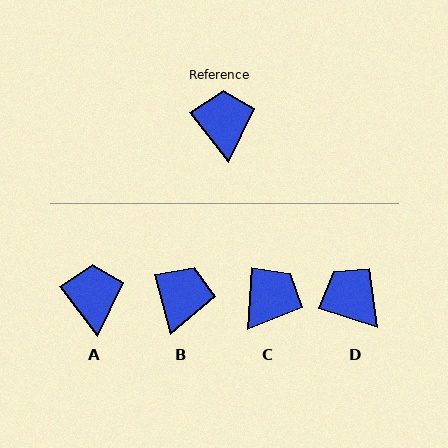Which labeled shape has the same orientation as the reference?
A.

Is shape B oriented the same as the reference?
No, it is off by about 24 degrees.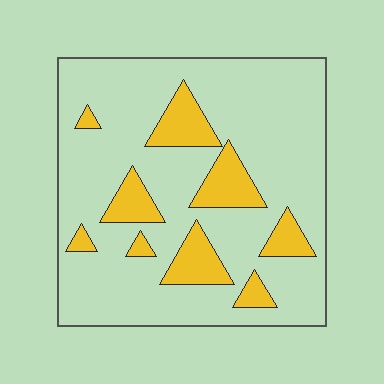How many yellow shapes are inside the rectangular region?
9.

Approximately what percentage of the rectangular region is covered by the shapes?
Approximately 20%.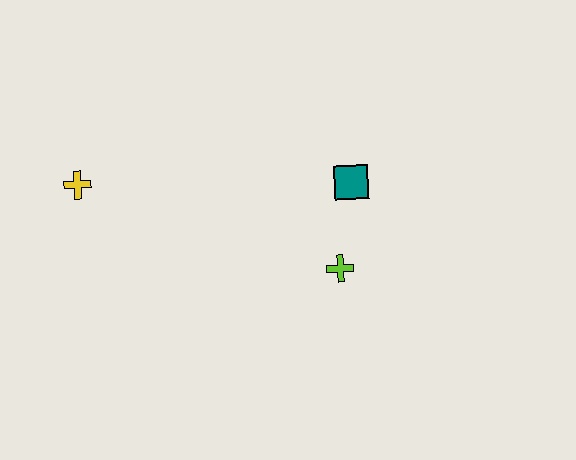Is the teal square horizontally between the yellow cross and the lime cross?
No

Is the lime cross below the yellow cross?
Yes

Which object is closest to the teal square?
The lime cross is closest to the teal square.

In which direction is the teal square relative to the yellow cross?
The teal square is to the right of the yellow cross.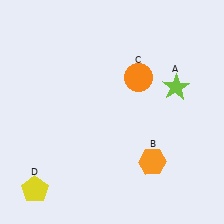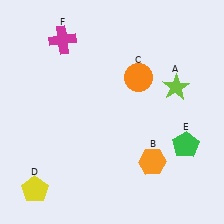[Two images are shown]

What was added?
A green pentagon (E), a magenta cross (F) were added in Image 2.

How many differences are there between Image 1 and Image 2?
There are 2 differences between the two images.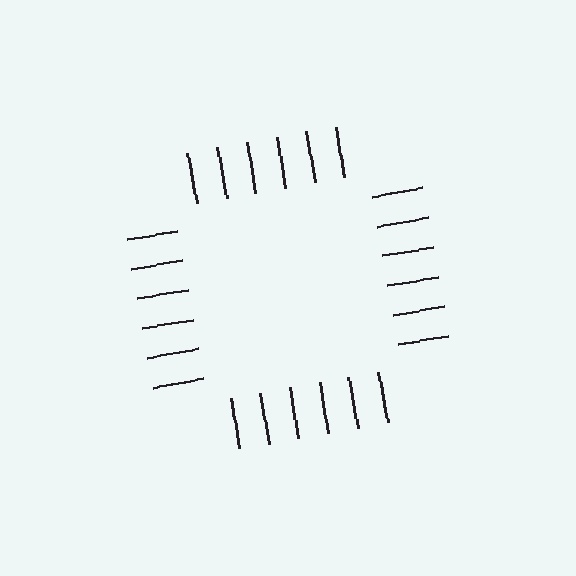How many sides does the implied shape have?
4 sides — the line-ends trace a square.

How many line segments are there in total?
24 — 6 along each of the 4 edges.